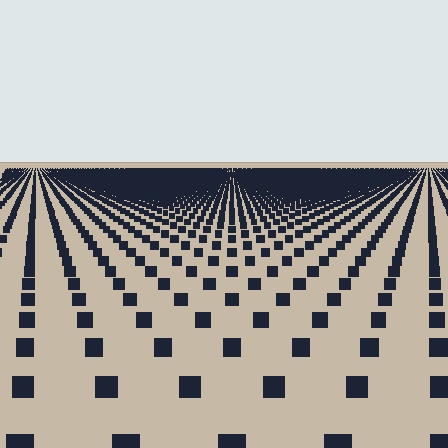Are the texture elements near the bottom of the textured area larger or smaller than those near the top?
Larger. Near the bottom, elements are closer to the viewer and appear at a bigger on-screen size.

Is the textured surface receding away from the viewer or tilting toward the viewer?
The surface is receding away from the viewer. Texture elements get smaller and denser toward the top.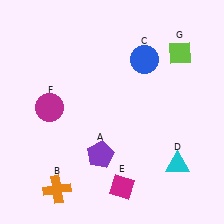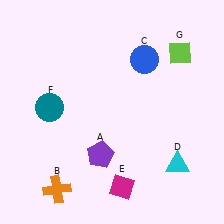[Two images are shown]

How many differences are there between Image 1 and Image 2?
There is 1 difference between the two images.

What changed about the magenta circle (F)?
In Image 1, F is magenta. In Image 2, it changed to teal.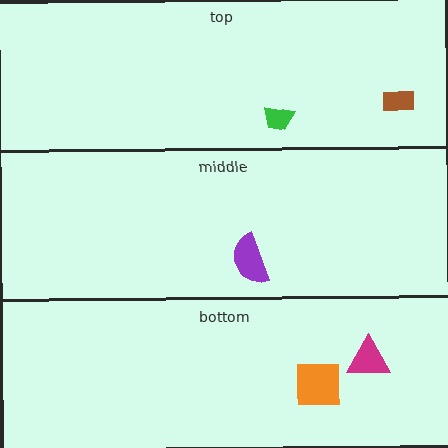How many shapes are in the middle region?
1.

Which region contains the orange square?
The bottom region.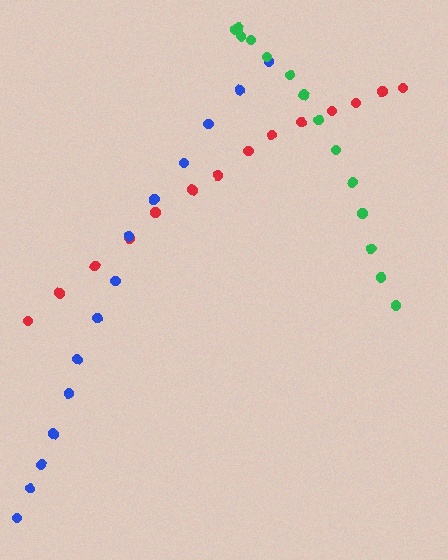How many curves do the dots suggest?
There are 3 distinct paths.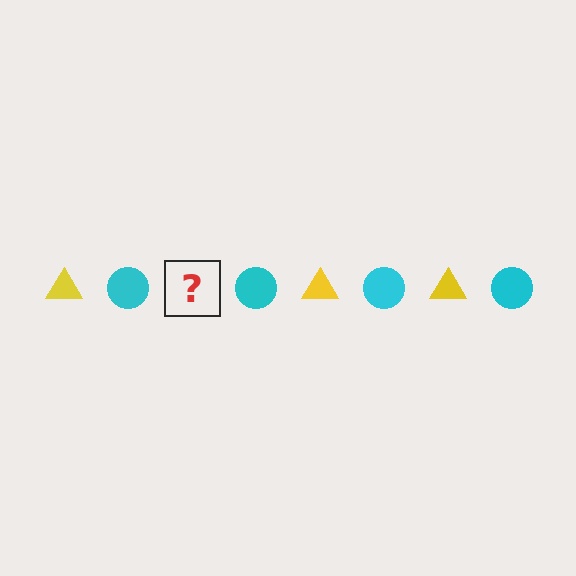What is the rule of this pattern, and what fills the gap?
The rule is that the pattern alternates between yellow triangle and cyan circle. The gap should be filled with a yellow triangle.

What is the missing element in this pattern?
The missing element is a yellow triangle.